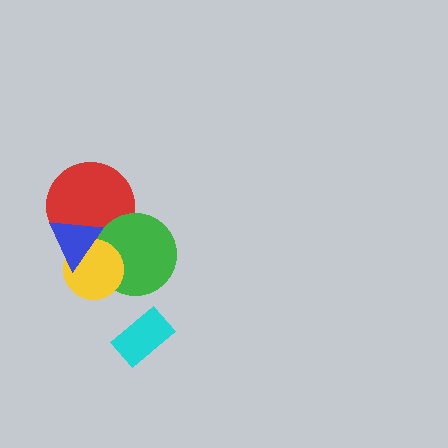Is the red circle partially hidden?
Yes, it is partially covered by another shape.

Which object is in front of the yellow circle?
The blue triangle is in front of the yellow circle.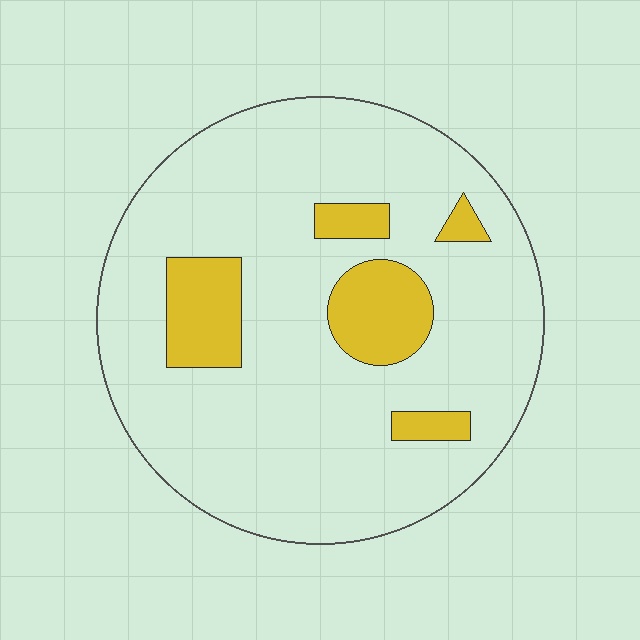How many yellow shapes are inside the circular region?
5.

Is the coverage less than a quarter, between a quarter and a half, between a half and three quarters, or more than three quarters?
Less than a quarter.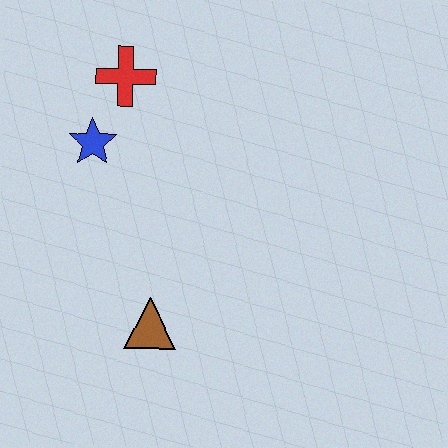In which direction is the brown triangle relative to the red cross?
The brown triangle is below the red cross.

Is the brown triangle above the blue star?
No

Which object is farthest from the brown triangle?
The red cross is farthest from the brown triangle.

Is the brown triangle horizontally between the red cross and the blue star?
No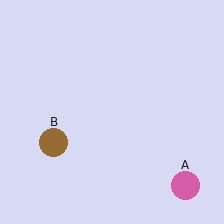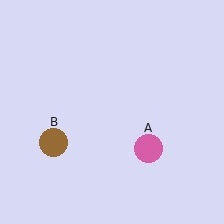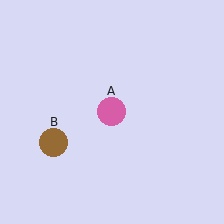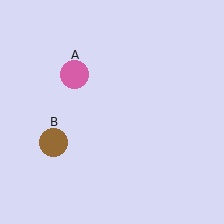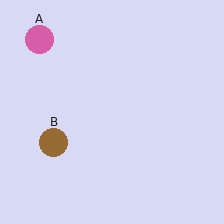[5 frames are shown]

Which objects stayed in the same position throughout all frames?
Brown circle (object B) remained stationary.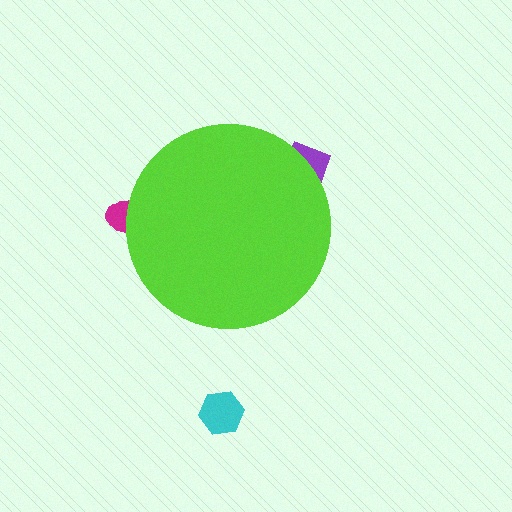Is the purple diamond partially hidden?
Yes, the purple diamond is partially hidden behind the lime circle.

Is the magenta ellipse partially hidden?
Yes, the magenta ellipse is partially hidden behind the lime circle.